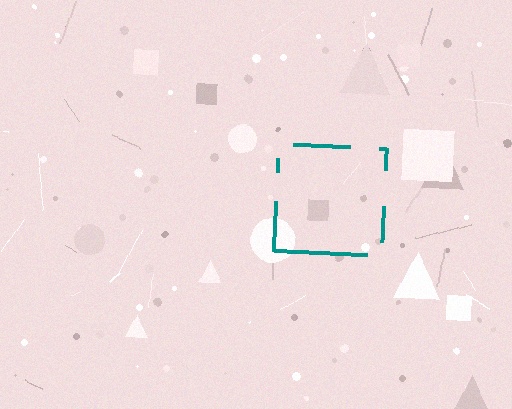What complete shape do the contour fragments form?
The contour fragments form a square.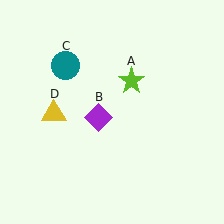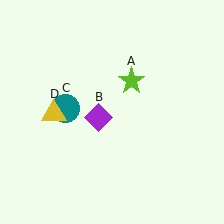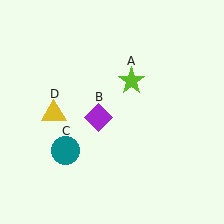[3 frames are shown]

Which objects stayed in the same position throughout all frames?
Lime star (object A) and purple diamond (object B) and yellow triangle (object D) remained stationary.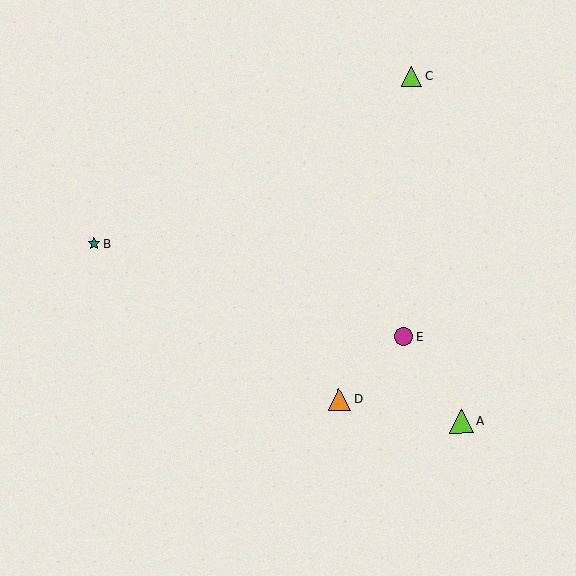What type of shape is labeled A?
Shape A is a lime triangle.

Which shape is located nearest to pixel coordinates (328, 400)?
The orange triangle (labeled D) at (339, 400) is nearest to that location.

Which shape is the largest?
The lime triangle (labeled A) is the largest.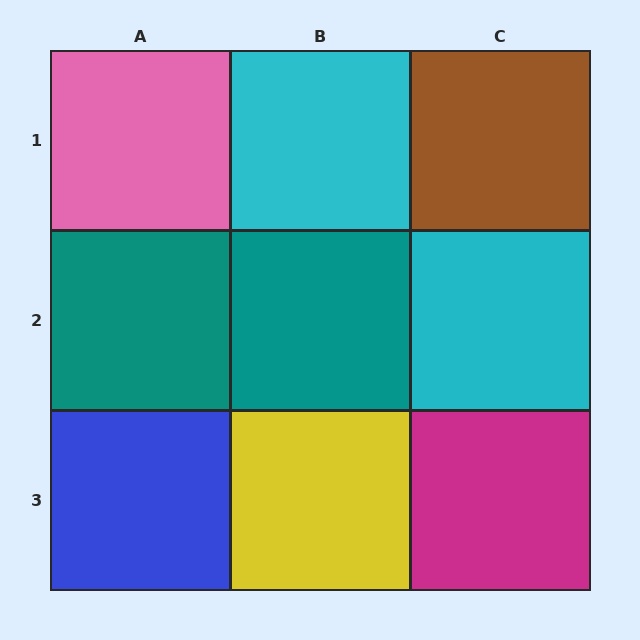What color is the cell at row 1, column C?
Brown.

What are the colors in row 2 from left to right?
Teal, teal, cyan.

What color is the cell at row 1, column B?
Cyan.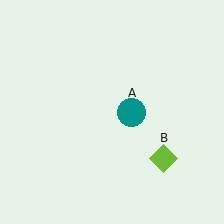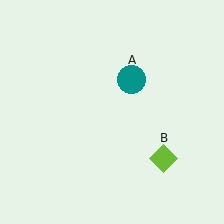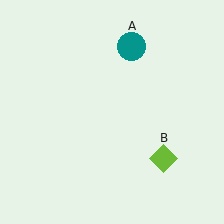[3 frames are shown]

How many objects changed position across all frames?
1 object changed position: teal circle (object A).